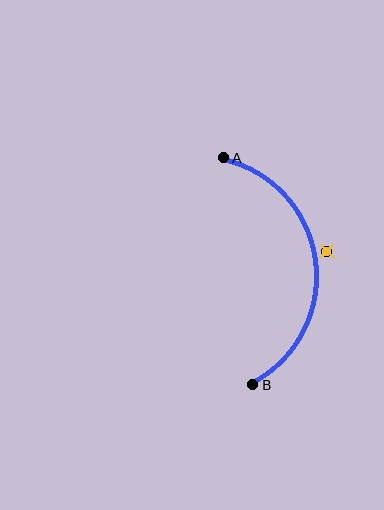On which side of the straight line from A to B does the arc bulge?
The arc bulges to the right of the straight line connecting A and B.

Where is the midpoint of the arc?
The arc midpoint is the point on the curve farthest from the straight line joining A and B. It sits to the right of that line.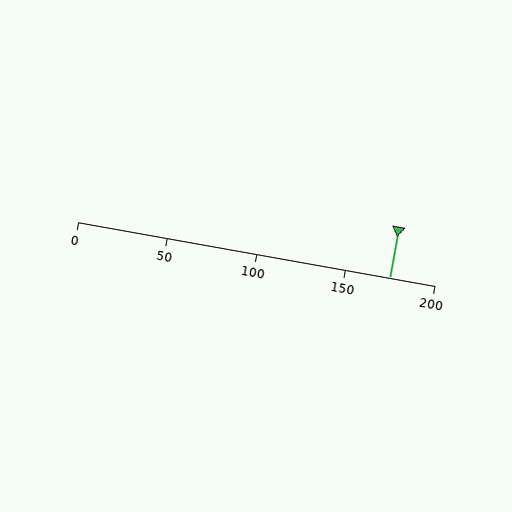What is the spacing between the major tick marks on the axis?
The major ticks are spaced 50 apart.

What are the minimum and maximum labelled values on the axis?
The axis runs from 0 to 200.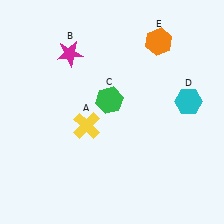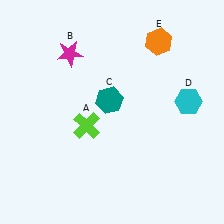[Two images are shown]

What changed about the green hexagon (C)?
In Image 1, C is green. In Image 2, it changed to teal.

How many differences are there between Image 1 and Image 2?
There are 2 differences between the two images.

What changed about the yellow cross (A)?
In Image 1, A is yellow. In Image 2, it changed to lime.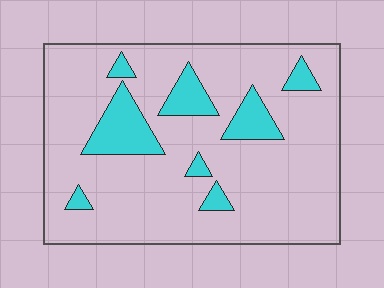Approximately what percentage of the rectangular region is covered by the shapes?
Approximately 15%.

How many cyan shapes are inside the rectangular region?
8.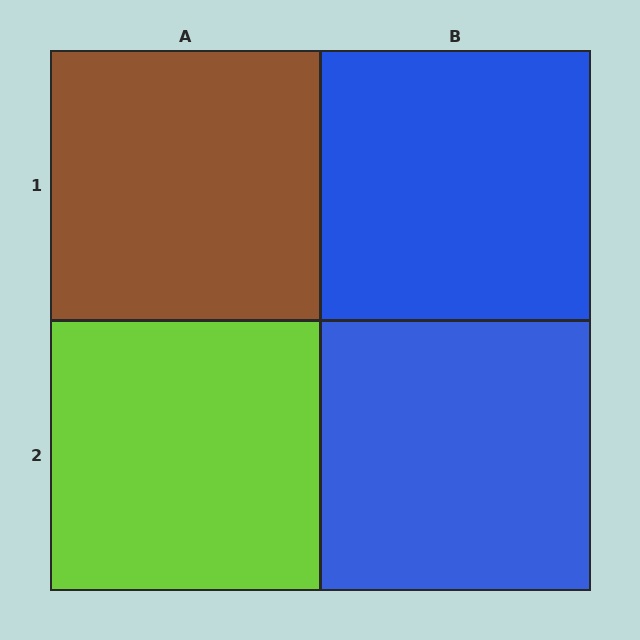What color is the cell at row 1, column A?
Brown.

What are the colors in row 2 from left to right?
Lime, blue.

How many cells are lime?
1 cell is lime.